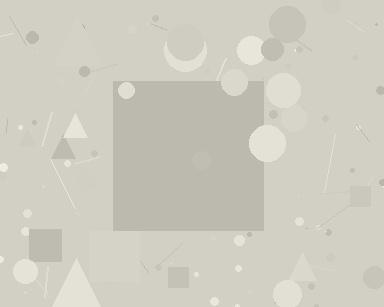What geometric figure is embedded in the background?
A square is embedded in the background.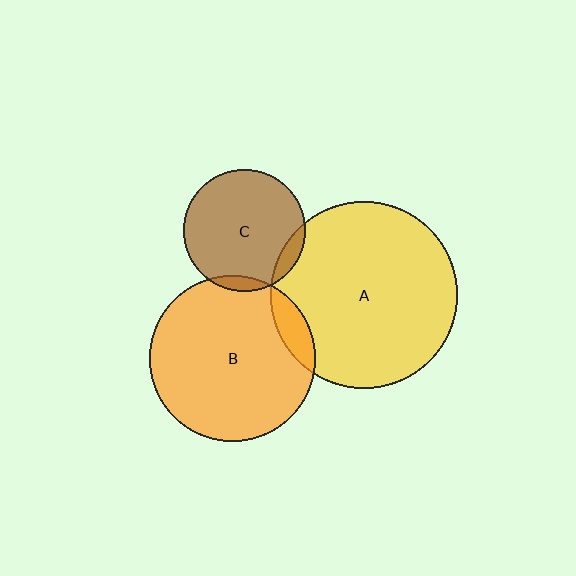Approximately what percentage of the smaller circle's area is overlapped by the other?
Approximately 10%.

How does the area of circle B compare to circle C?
Approximately 1.9 times.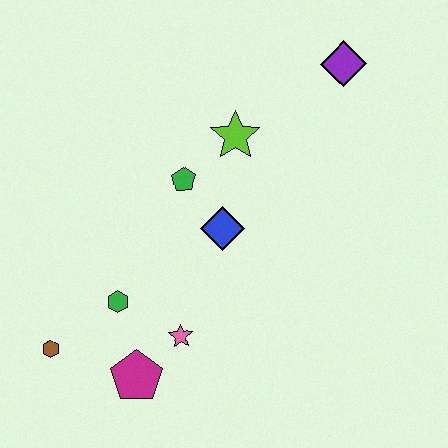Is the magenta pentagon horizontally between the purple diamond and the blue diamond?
No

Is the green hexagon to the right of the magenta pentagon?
No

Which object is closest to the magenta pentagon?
The pink star is closest to the magenta pentagon.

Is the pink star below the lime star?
Yes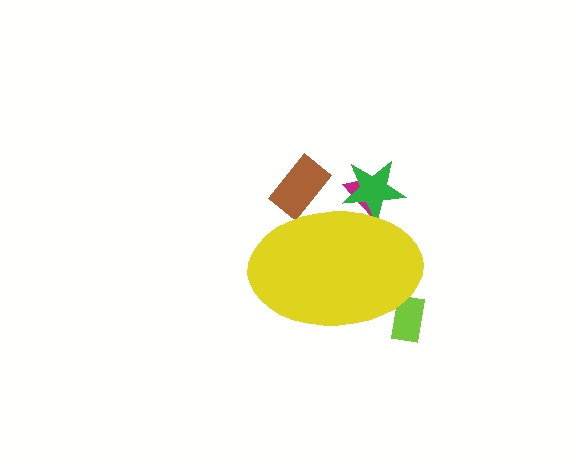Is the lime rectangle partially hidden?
Yes, the lime rectangle is partially hidden behind the yellow ellipse.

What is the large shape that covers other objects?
A yellow ellipse.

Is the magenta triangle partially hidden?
Yes, the magenta triangle is partially hidden behind the yellow ellipse.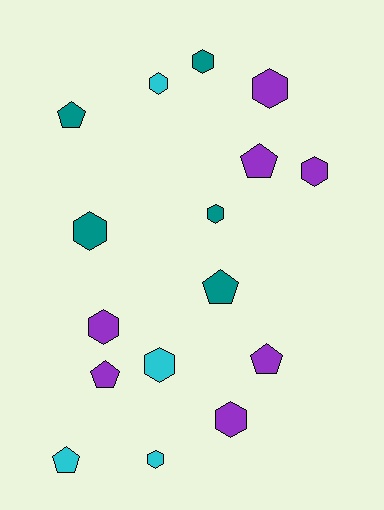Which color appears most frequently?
Purple, with 7 objects.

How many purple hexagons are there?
There are 4 purple hexagons.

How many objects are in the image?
There are 16 objects.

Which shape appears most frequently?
Hexagon, with 10 objects.